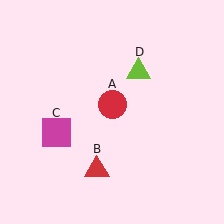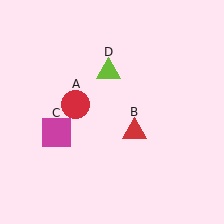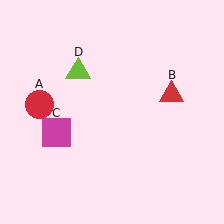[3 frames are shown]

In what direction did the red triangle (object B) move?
The red triangle (object B) moved up and to the right.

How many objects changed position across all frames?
3 objects changed position: red circle (object A), red triangle (object B), lime triangle (object D).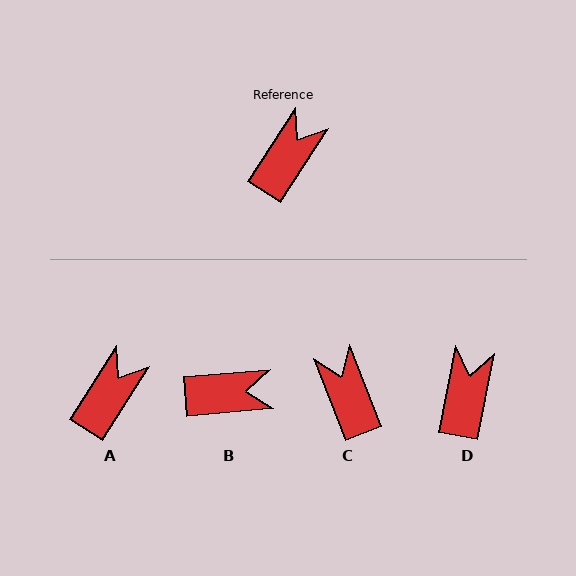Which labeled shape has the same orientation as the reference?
A.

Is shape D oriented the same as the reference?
No, it is off by about 22 degrees.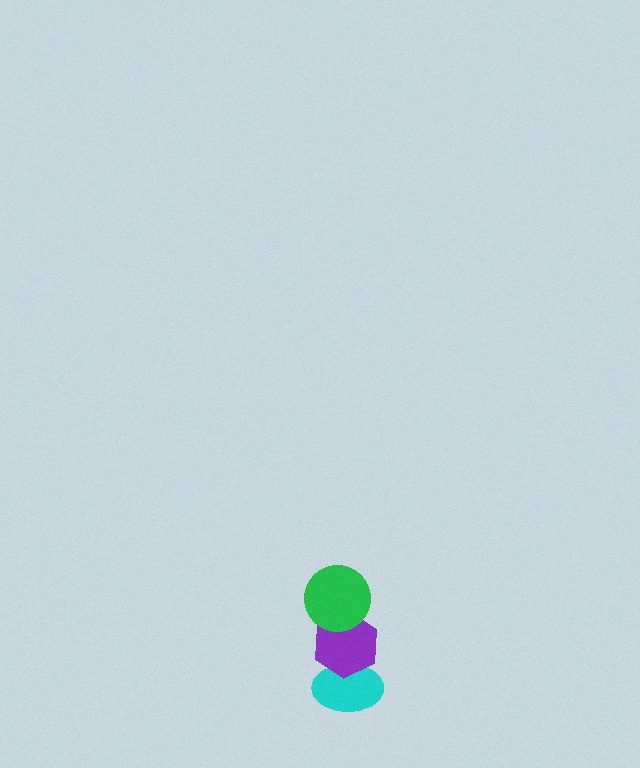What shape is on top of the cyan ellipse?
The purple hexagon is on top of the cyan ellipse.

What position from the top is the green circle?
The green circle is 1st from the top.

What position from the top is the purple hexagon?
The purple hexagon is 2nd from the top.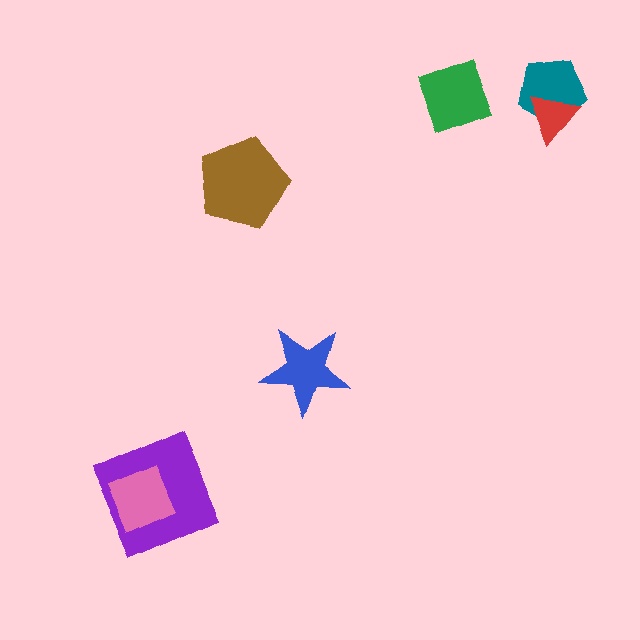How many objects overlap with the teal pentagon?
1 object overlaps with the teal pentagon.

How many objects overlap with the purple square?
1 object overlaps with the purple square.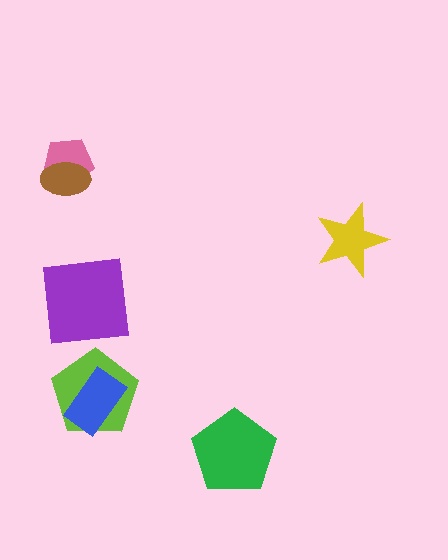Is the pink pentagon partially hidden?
Yes, it is partially covered by another shape.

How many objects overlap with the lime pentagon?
1 object overlaps with the lime pentagon.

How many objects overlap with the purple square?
0 objects overlap with the purple square.